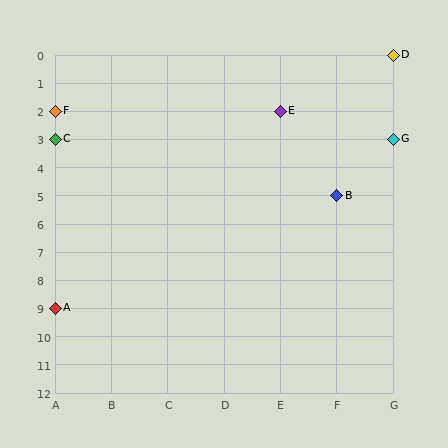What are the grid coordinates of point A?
Point A is at grid coordinates (A, 9).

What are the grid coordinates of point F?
Point F is at grid coordinates (A, 2).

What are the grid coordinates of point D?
Point D is at grid coordinates (G, 0).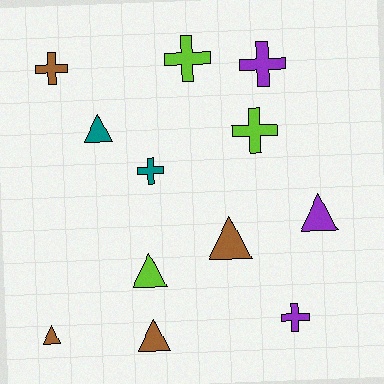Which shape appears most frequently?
Triangle, with 6 objects.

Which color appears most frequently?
Brown, with 4 objects.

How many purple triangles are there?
There is 1 purple triangle.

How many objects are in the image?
There are 12 objects.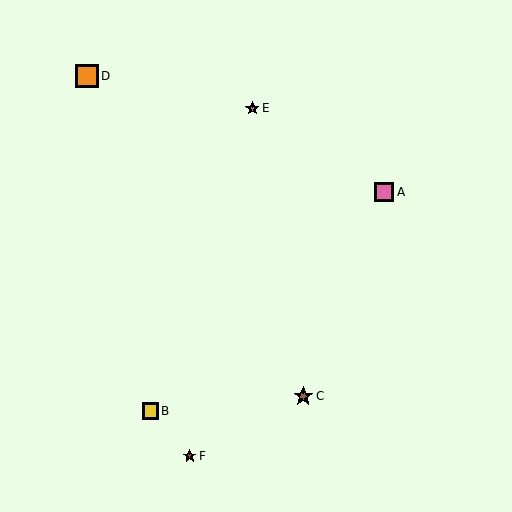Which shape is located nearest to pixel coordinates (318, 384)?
The brown star (labeled C) at (303, 396) is nearest to that location.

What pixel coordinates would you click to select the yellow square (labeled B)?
Click at (150, 411) to select the yellow square B.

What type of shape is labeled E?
Shape E is a pink star.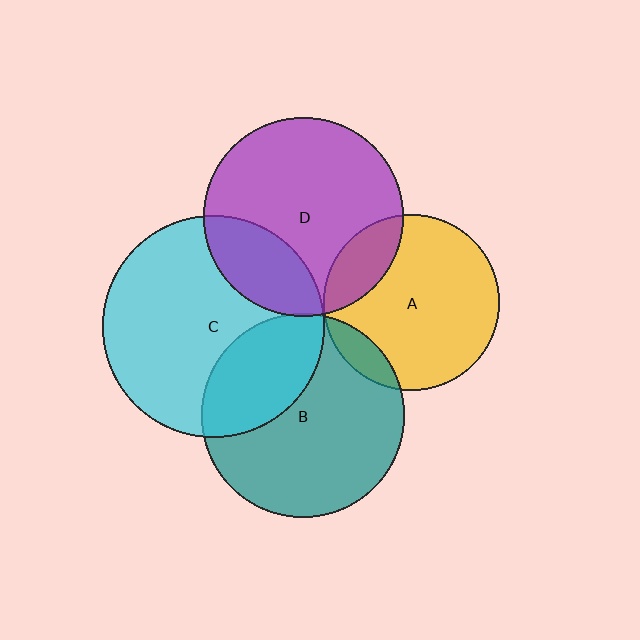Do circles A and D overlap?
Yes.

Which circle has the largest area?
Circle C (cyan).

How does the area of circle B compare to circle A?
Approximately 1.3 times.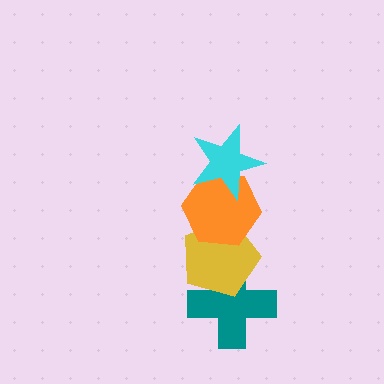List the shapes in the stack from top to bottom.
From top to bottom: the cyan star, the orange hexagon, the yellow pentagon, the teal cross.